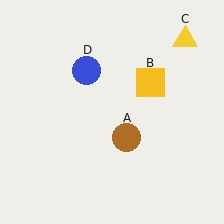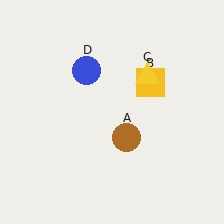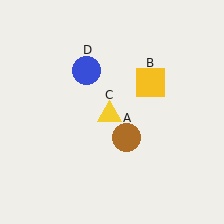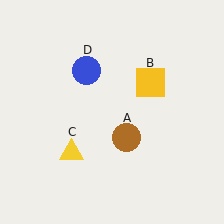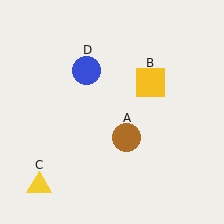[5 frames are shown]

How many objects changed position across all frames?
1 object changed position: yellow triangle (object C).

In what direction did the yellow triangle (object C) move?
The yellow triangle (object C) moved down and to the left.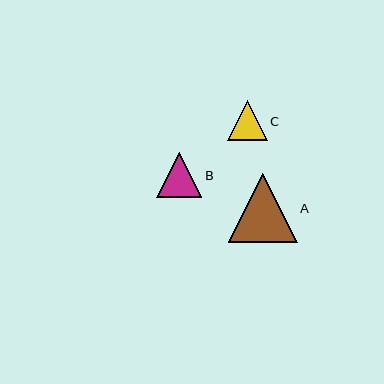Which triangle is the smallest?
Triangle C is the smallest with a size of approximately 40 pixels.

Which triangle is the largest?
Triangle A is the largest with a size of approximately 69 pixels.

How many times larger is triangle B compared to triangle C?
Triangle B is approximately 1.1 times the size of triangle C.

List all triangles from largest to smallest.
From largest to smallest: A, B, C.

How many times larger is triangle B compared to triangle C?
Triangle B is approximately 1.1 times the size of triangle C.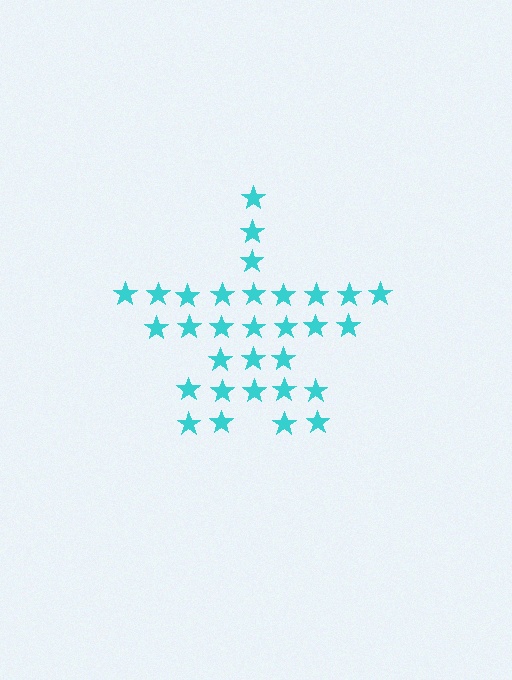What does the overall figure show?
The overall figure shows a star.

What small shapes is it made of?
It is made of small stars.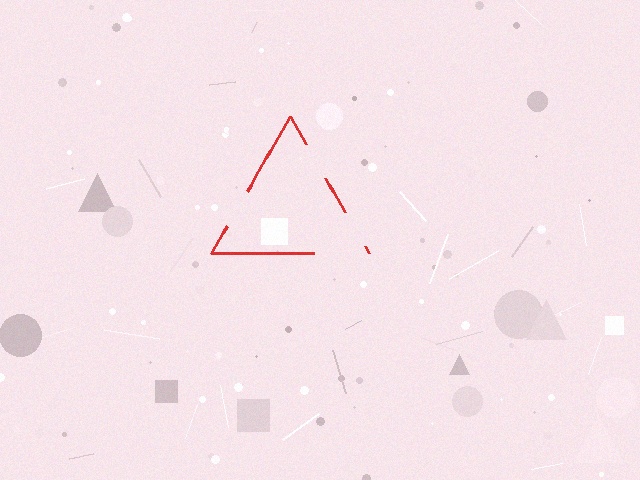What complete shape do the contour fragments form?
The contour fragments form a triangle.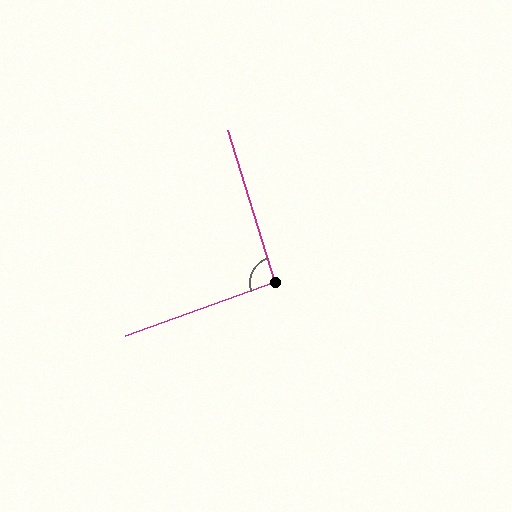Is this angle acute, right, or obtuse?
It is approximately a right angle.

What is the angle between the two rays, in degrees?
Approximately 92 degrees.